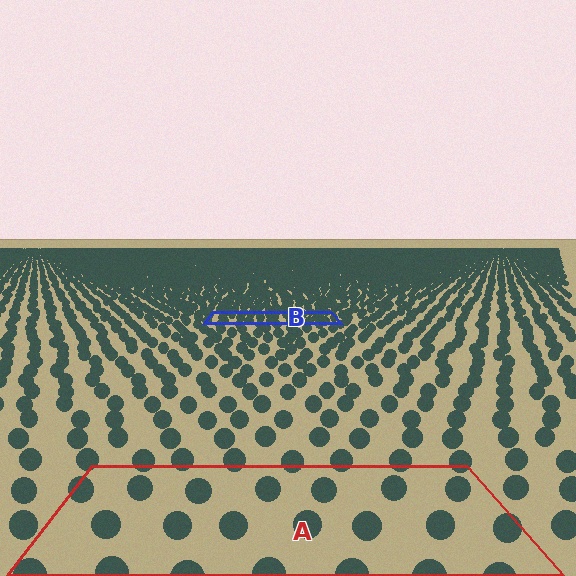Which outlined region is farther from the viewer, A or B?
Region B is farther from the viewer — the texture elements inside it appear smaller and more densely packed.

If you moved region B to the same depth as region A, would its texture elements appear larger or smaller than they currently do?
They would appear larger. At a closer depth, the same texture elements are projected at a bigger on-screen size.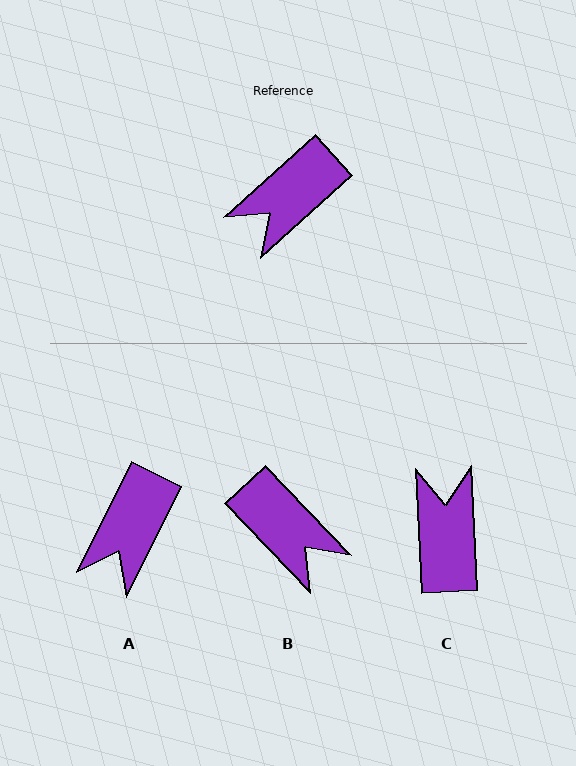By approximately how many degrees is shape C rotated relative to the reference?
Approximately 129 degrees clockwise.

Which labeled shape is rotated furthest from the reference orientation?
C, about 129 degrees away.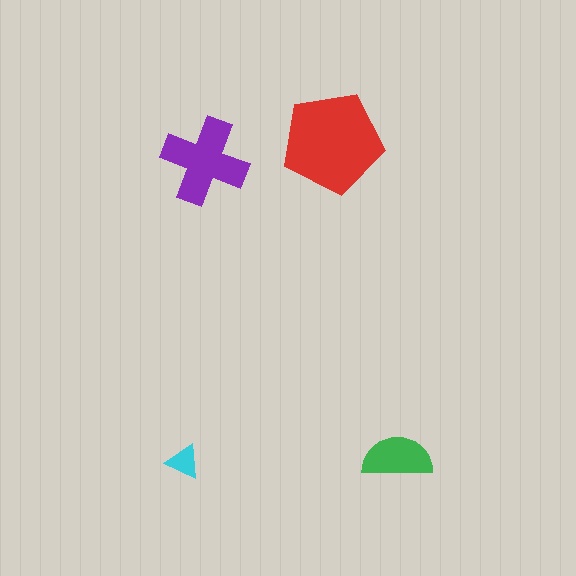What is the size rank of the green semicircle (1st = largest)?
3rd.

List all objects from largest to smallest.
The red pentagon, the purple cross, the green semicircle, the cyan triangle.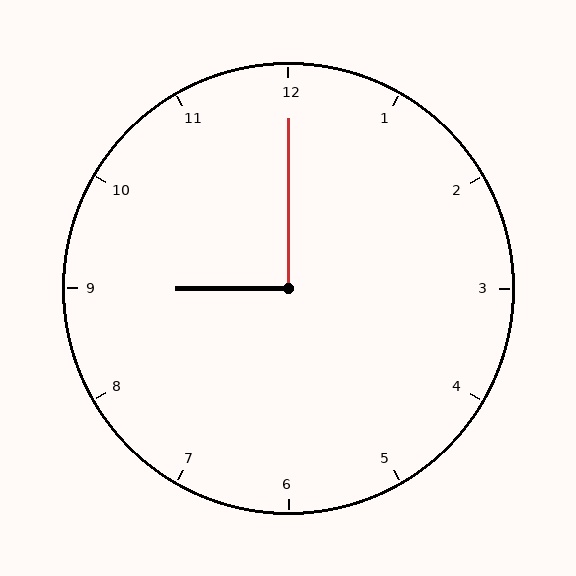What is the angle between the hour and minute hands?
Approximately 90 degrees.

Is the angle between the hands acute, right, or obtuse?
It is right.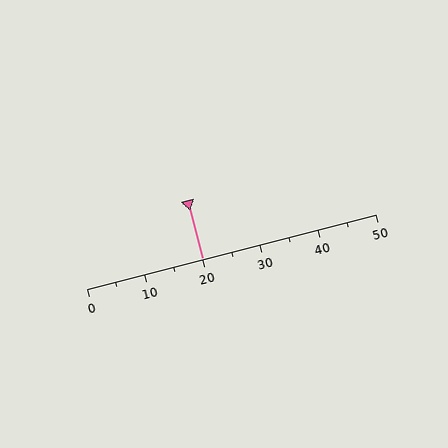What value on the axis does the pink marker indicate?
The marker indicates approximately 20.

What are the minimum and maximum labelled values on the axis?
The axis runs from 0 to 50.